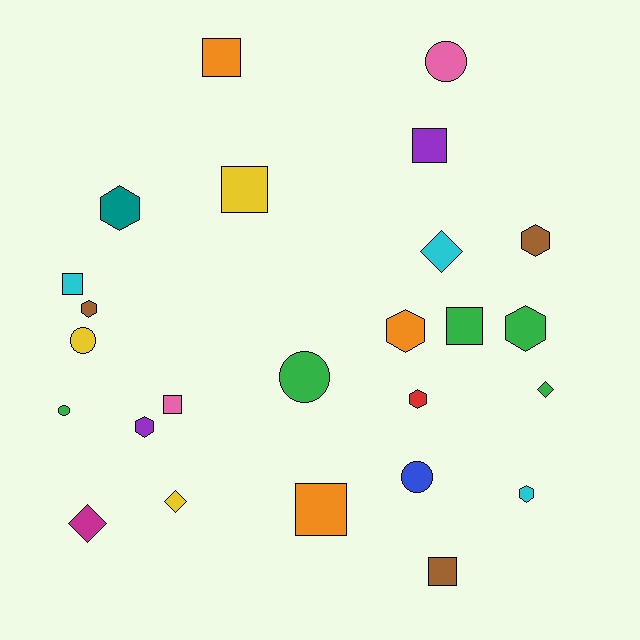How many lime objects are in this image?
There are no lime objects.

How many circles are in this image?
There are 5 circles.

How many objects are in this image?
There are 25 objects.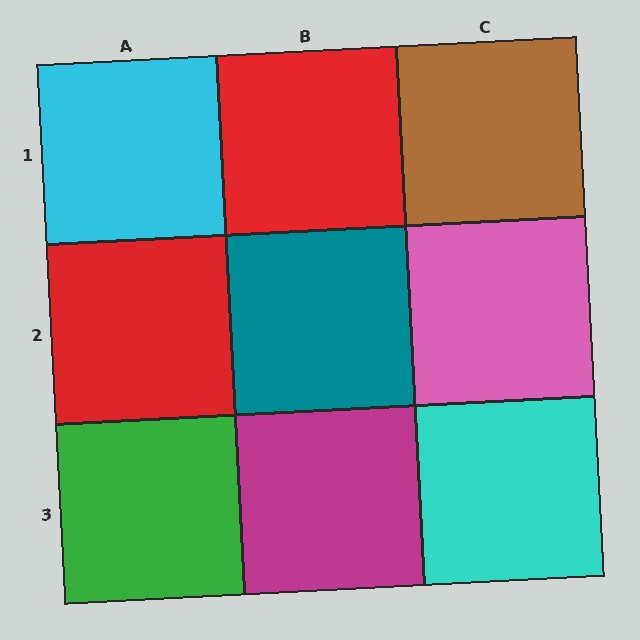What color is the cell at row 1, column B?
Red.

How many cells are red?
2 cells are red.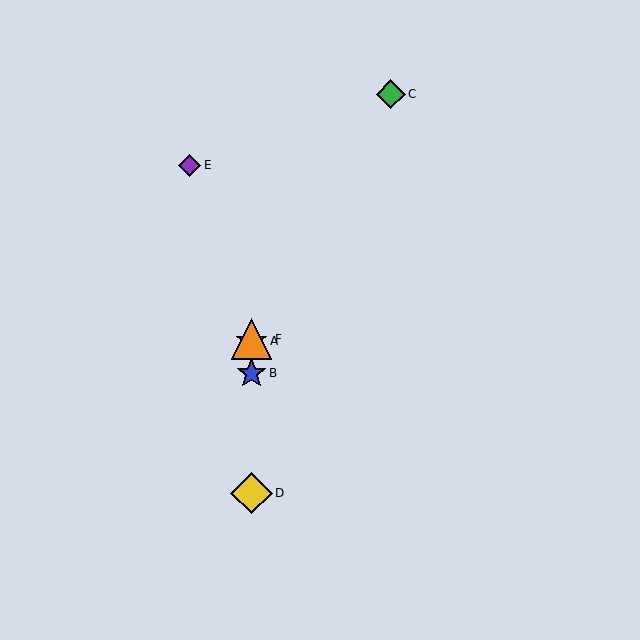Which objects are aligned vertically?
Objects A, B, D, F are aligned vertically.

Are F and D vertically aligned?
Yes, both are at x≈252.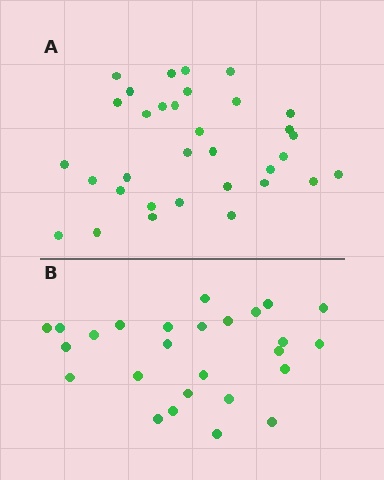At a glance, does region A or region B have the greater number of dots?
Region A (the top region) has more dots.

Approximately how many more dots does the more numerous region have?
Region A has roughly 8 or so more dots than region B.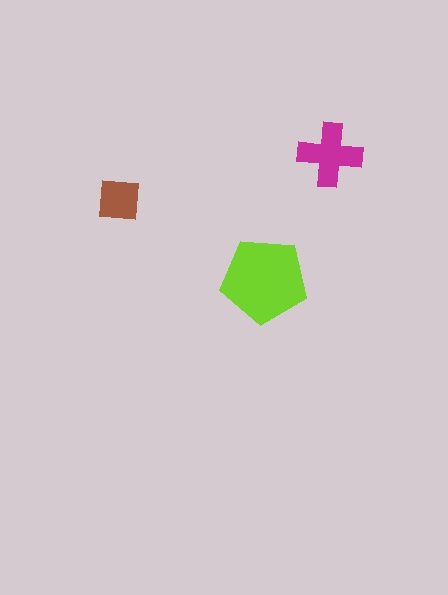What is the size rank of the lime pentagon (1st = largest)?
1st.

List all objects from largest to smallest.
The lime pentagon, the magenta cross, the brown square.